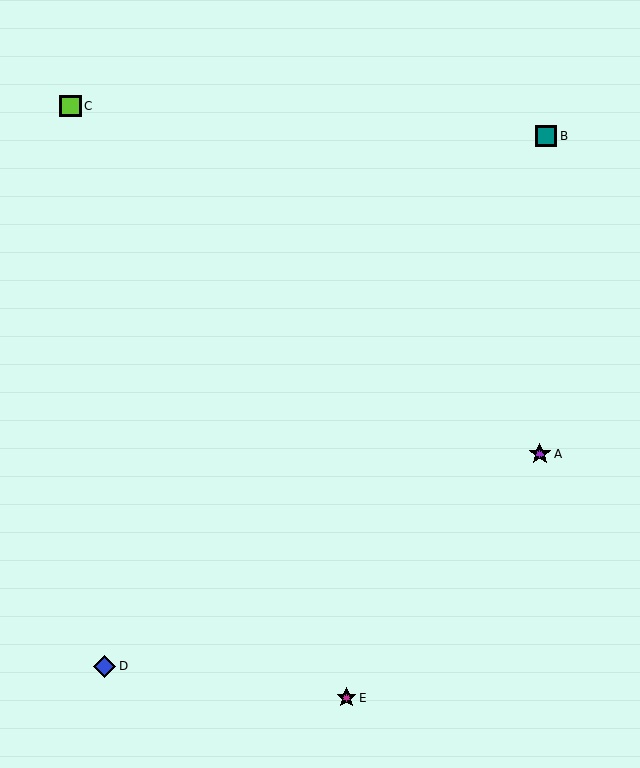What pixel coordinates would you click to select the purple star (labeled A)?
Click at (540, 454) to select the purple star A.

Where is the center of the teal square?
The center of the teal square is at (546, 136).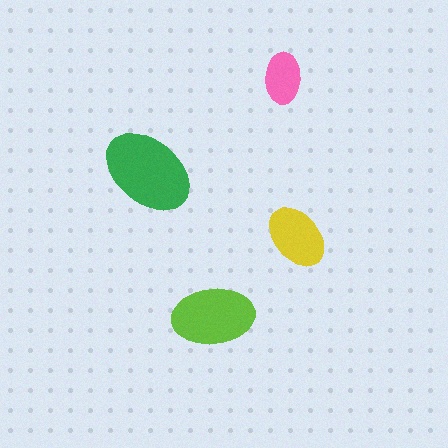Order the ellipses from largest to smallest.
the green one, the lime one, the yellow one, the pink one.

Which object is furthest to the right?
The yellow ellipse is rightmost.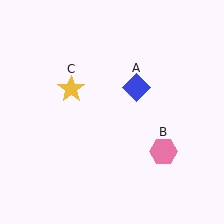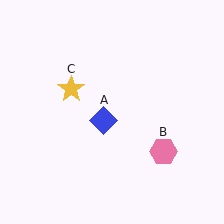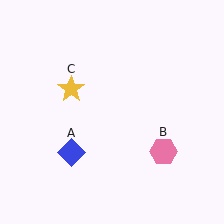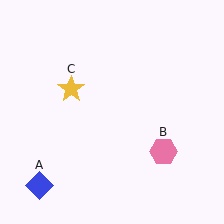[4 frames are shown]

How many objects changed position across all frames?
1 object changed position: blue diamond (object A).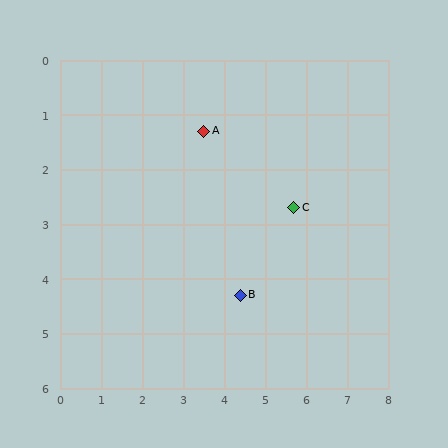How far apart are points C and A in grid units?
Points C and A are about 2.6 grid units apart.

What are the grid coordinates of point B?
Point B is at approximately (4.4, 4.3).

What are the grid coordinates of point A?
Point A is at approximately (3.5, 1.3).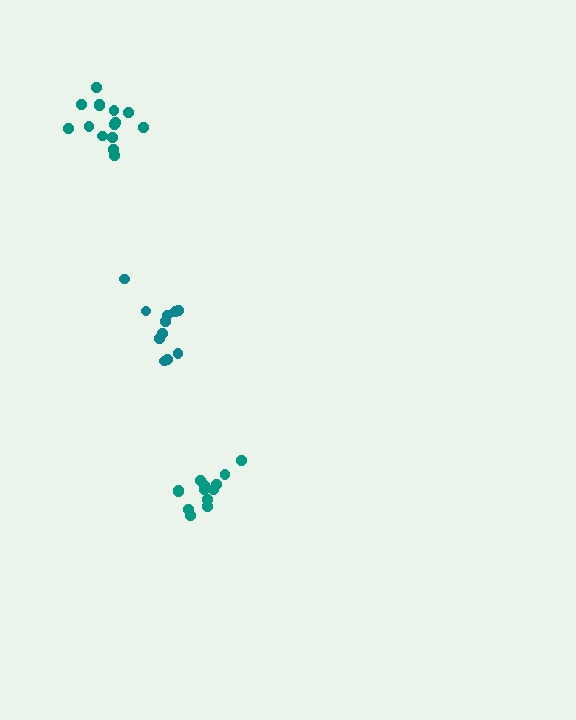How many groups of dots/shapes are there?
There are 3 groups.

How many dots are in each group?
Group 1: 13 dots, Group 2: 11 dots, Group 3: 15 dots (39 total).